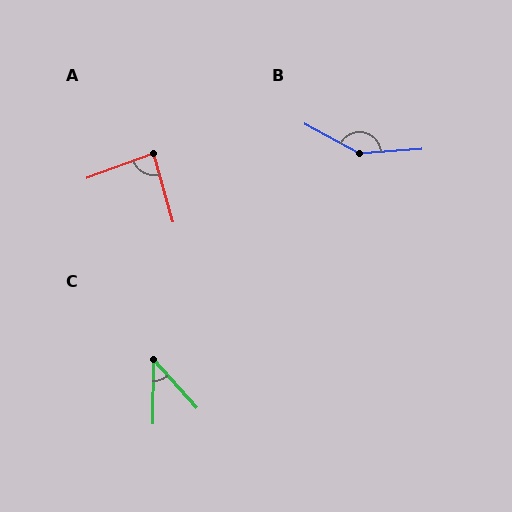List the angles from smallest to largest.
C (42°), A (86°), B (147°).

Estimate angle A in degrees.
Approximately 86 degrees.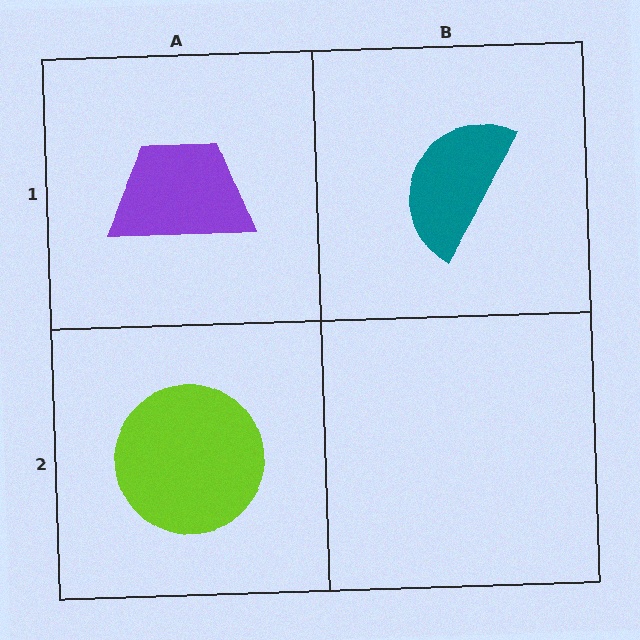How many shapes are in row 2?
1 shape.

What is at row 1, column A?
A purple trapezoid.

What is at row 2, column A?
A lime circle.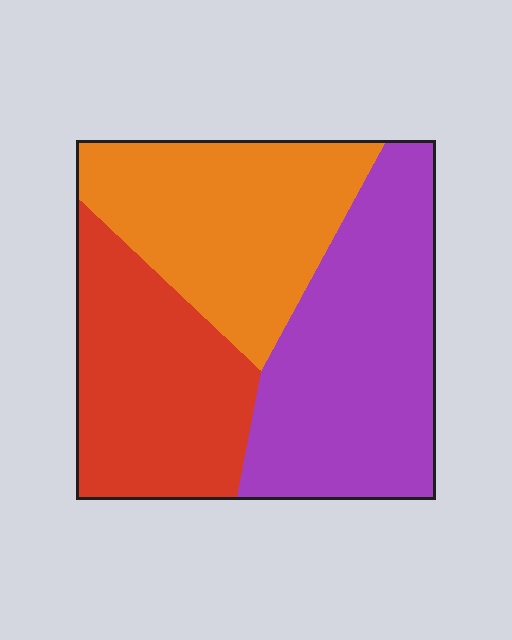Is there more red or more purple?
Purple.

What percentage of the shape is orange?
Orange takes up about one third (1/3) of the shape.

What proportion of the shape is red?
Red takes up about one third (1/3) of the shape.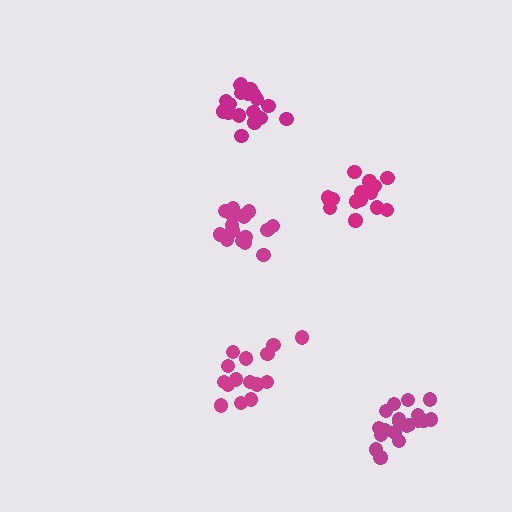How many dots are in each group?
Group 1: 19 dots, Group 2: 15 dots, Group 3: 19 dots, Group 4: 17 dots, Group 5: 15 dots (85 total).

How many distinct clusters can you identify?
There are 5 distinct clusters.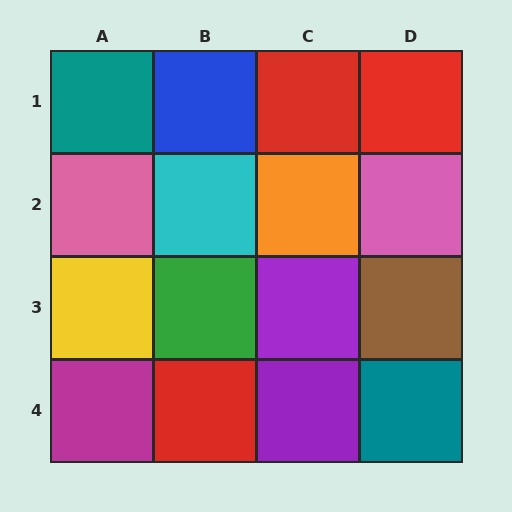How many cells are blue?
1 cell is blue.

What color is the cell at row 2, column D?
Pink.